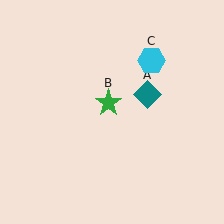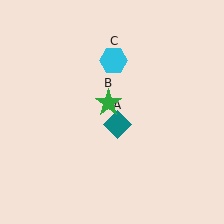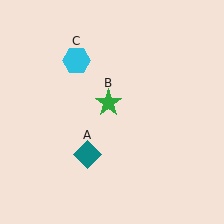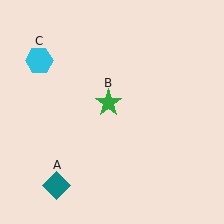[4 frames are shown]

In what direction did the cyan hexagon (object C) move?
The cyan hexagon (object C) moved left.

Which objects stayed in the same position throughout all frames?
Green star (object B) remained stationary.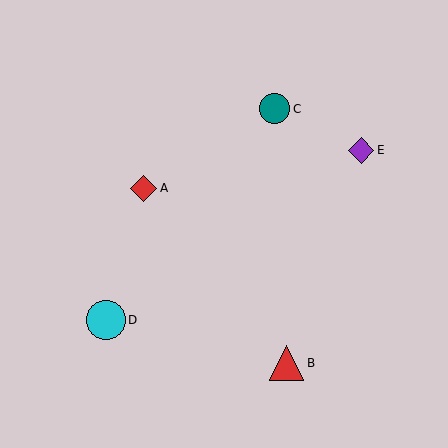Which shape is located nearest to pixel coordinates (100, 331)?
The cyan circle (labeled D) at (106, 320) is nearest to that location.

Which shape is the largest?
The cyan circle (labeled D) is the largest.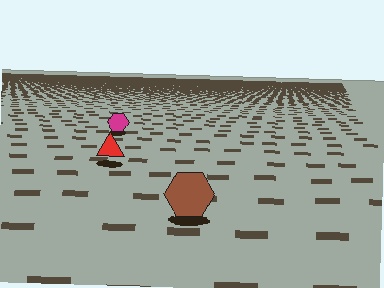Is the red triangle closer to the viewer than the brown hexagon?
No. The brown hexagon is closer — you can tell from the texture gradient: the ground texture is coarser near it.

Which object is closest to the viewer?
The brown hexagon is closest. The texture marks near it are larger and more spread out.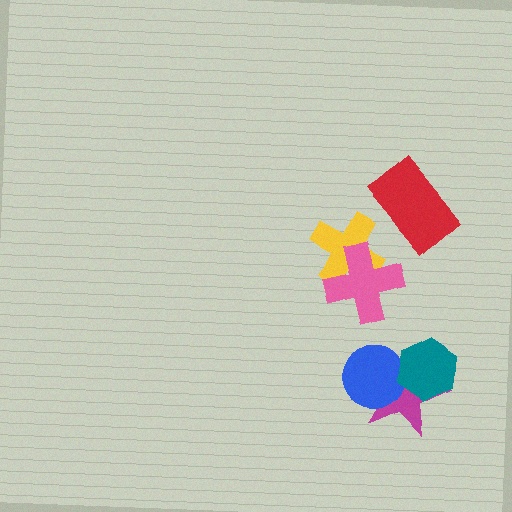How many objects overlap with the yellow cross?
1 object overlaps with the yellow cross.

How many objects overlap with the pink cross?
1 object overlaps with the pink cross.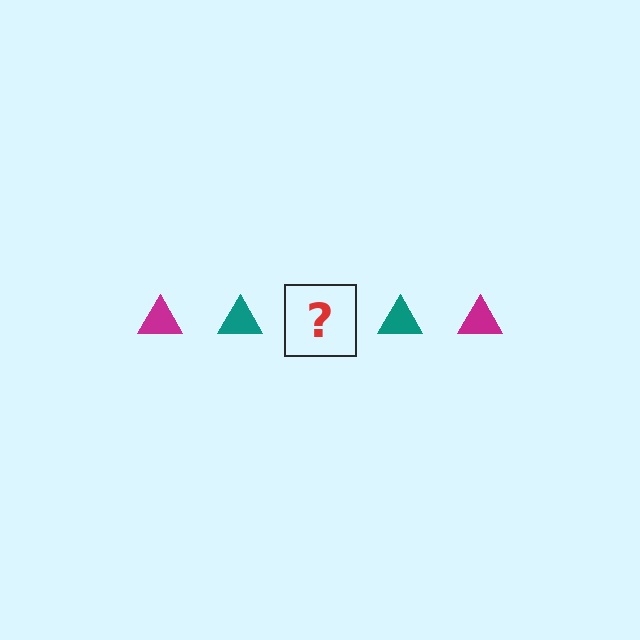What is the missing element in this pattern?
The missing element is a magenta triangle.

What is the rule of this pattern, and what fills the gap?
The rule is that the pattern cycles through magenta, teal triangles. The gap should be filled with a magenta triangle.